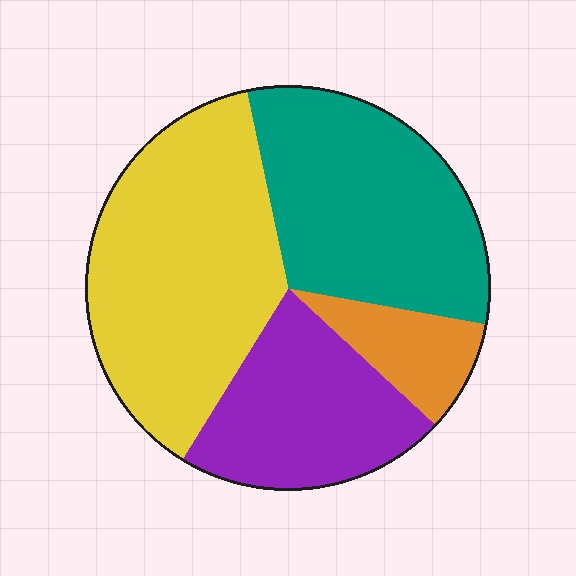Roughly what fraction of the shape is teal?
Teal takes up about one third (1/3) of the shape.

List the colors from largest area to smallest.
From largest to smallest: yellow, teal, purple, orange.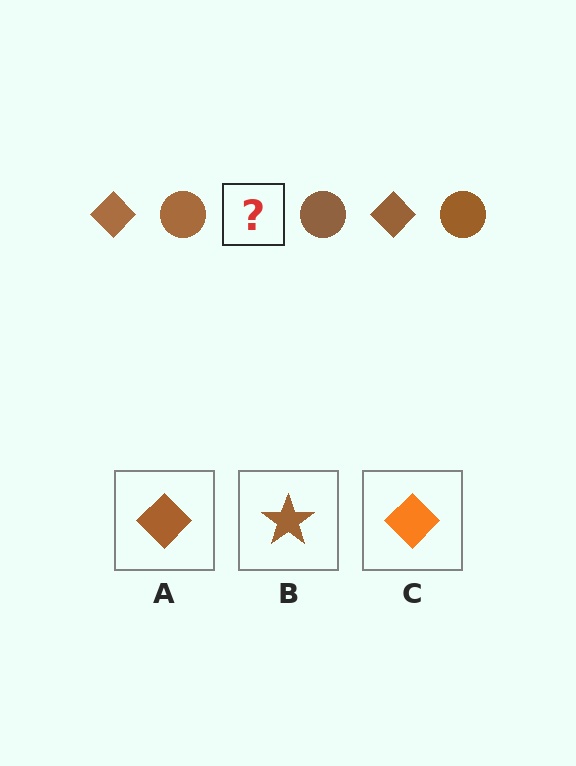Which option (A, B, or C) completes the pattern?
A.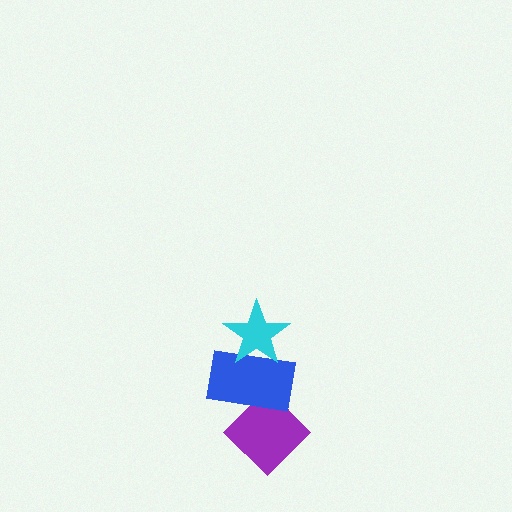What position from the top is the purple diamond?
The purple diamond is 3rd from the top.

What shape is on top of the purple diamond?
The blue rectangle is on top of the purple diamond.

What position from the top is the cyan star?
The cyan star is 1st from the top.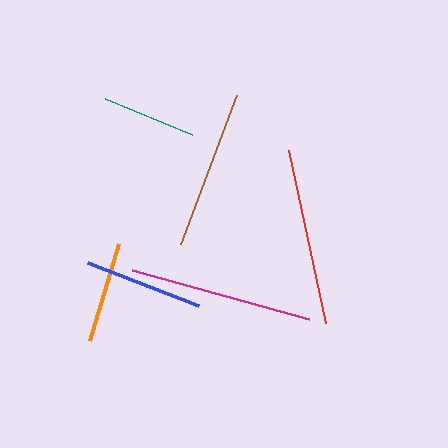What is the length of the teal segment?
The teal segment is approximately 93 pixels long.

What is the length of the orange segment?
The orange segment is approximately 101 pixels long.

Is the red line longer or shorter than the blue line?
The red line is longer than the blue line.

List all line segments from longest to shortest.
From longest to shortest: magenta, red, brown, blue, orange, teal.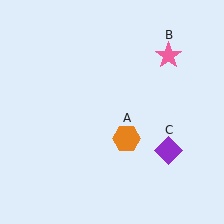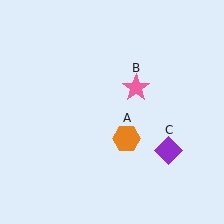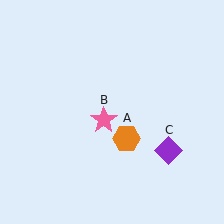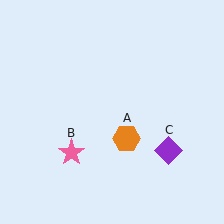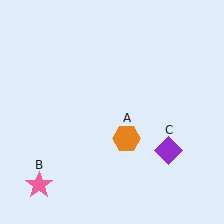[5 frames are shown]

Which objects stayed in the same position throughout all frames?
Orange hexagon (object A) and purple diamond (object C) remained stationary.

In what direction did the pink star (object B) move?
The pink star (object B) moved down and to the left.